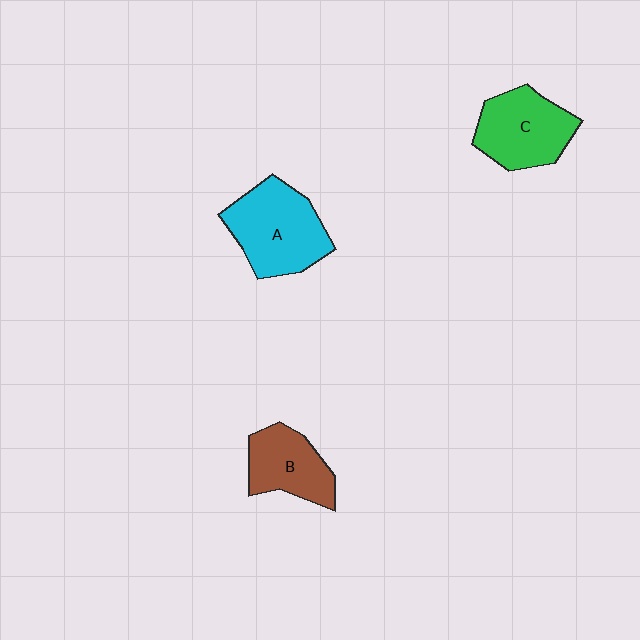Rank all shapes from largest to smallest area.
From largest to smallest: A (cyan), C (green), B (brown).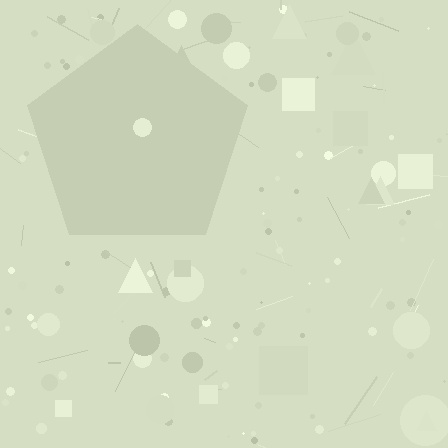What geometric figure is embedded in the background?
A pentagon is embedded in the background.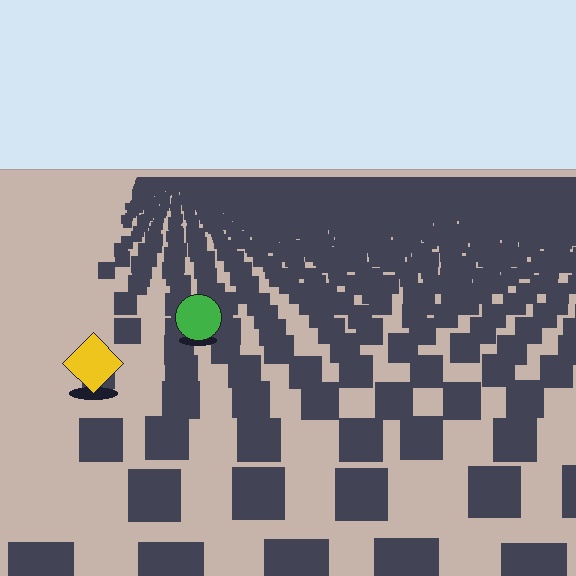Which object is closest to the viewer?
The yellow diamond is closest. The texture marks near it are larger and more spread out.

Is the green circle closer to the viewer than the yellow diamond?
No. The yellow diamond is closer — you can tell from the texture gradient: the ground texture is coarser near it.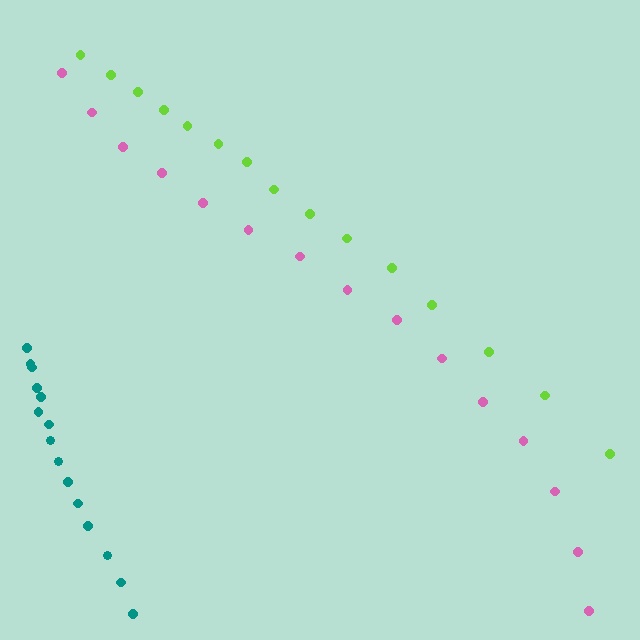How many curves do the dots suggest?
There are 3 distinct paths.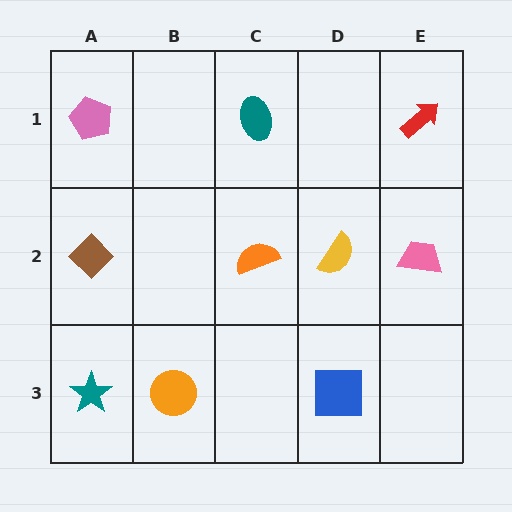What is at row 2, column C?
An orange semicircle.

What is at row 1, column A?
A pink pentagon.